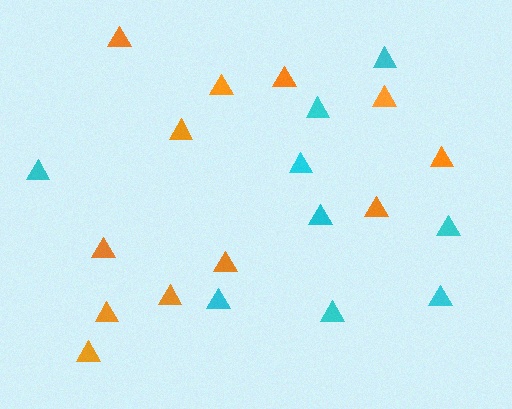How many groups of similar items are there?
There are 2 groups: one group of cyan triangles (9) and one group of orange triangles (12).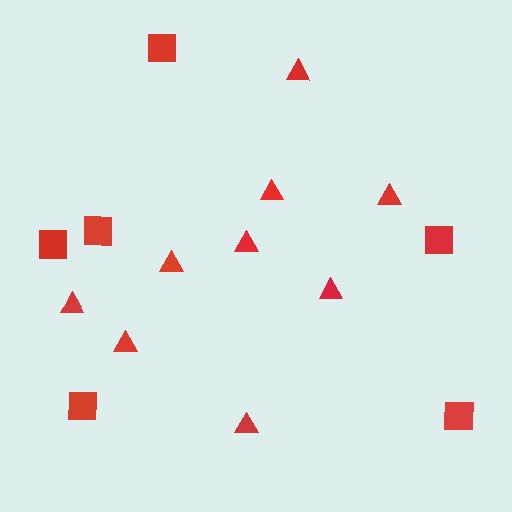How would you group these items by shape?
There are 2 groups: one group of triangles (9) and one group of squares (6).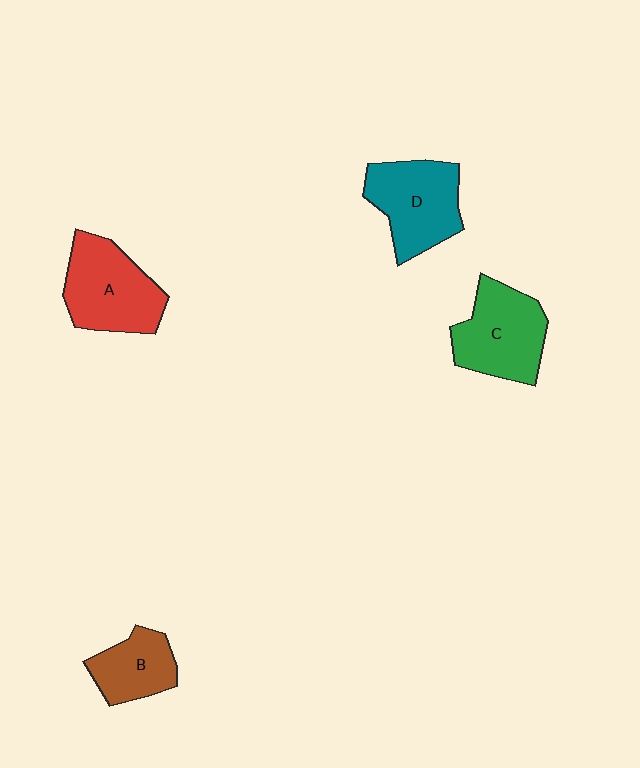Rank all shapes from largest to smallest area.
From largest to smallest: A (red), C (green), D (teal), B (brown).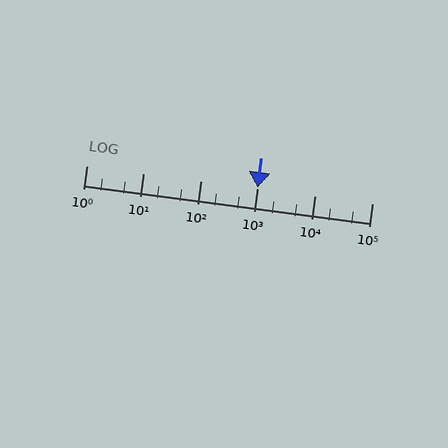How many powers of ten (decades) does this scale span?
The scale spans 5 decades, from 1 to 100000.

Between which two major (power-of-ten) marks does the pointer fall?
The pointer is between 1000 and 10000.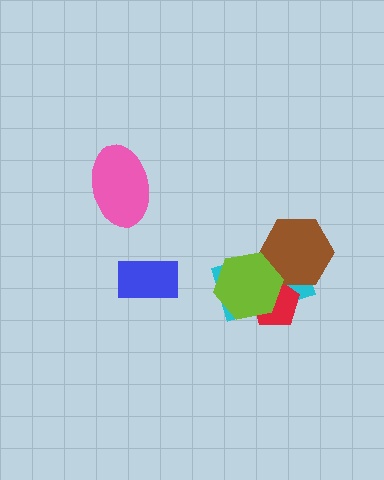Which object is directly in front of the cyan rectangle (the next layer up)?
The red pentagon is directly in front of the cyan rectangle.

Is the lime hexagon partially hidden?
No, no other shape covers it.